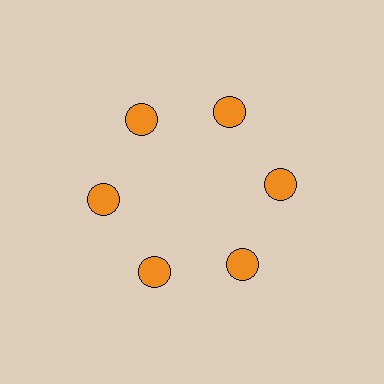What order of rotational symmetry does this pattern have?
This pattern has 6-fold rotational symmetry.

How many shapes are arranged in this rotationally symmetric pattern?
There are 6 shapes, arranged in 6 groups of 1.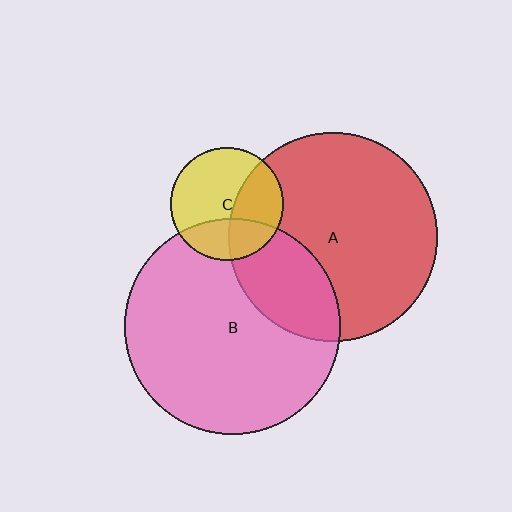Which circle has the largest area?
Circle B (pink).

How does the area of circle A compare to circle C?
Approximately 3.4 times.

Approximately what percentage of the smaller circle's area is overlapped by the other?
Approximately 30%.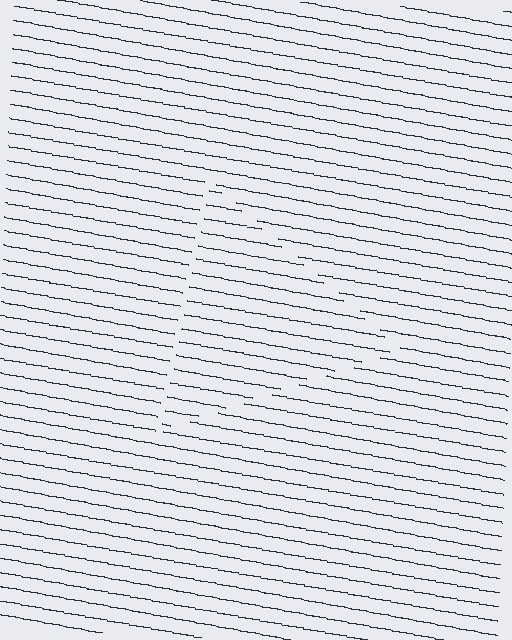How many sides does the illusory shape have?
3 sides — the line-ends trace a triangle.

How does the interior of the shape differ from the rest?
The interior of the shape contains the same grating, shifted by half a period — the contour is defined by the phase discontinuity where line-ends from the inner and outer gratings abut.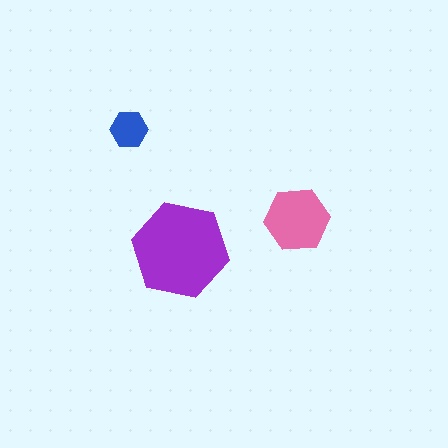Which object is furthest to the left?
The blue hexagon is leftmost.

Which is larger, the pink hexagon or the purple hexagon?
The purple one.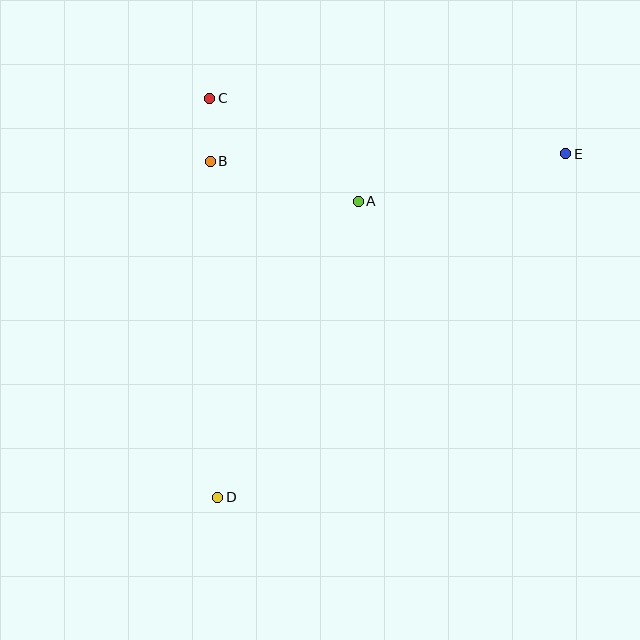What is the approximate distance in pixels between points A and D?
The distance between A and D is approximately 328 pixels.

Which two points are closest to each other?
Points B and C are closest to each other.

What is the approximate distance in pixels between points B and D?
The distance between B and D is approximately 336 pixels.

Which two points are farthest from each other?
Points D and E are farthest from each other.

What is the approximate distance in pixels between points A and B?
The distance between A and B is approximately 153 pixels.